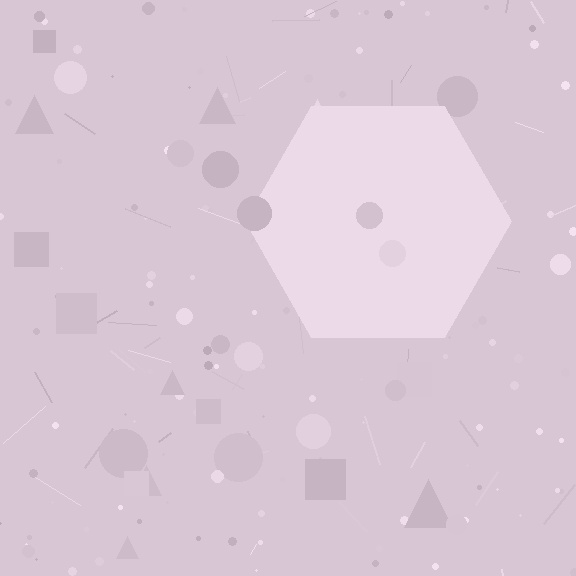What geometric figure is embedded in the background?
A hexagon is embedded in the background.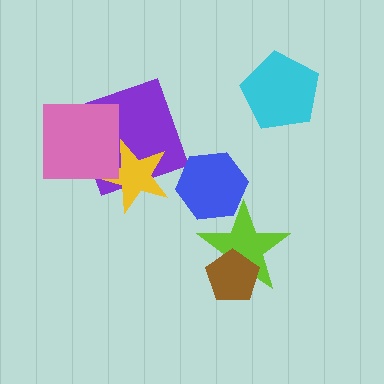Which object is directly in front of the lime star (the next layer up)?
The blue hexagon is directly in front of the lime star.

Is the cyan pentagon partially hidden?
No, no other shape covers it.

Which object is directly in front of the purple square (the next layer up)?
The yellow star is directly in front of the purple square.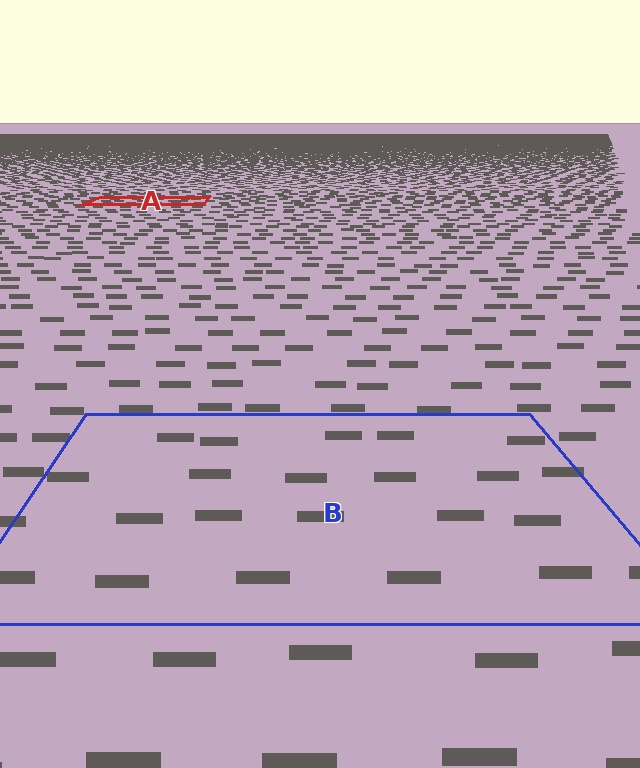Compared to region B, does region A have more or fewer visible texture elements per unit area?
Region A has more texture elements per unit area — they are packed more densely because it is farther away.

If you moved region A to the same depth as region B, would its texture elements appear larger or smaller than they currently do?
They would appear larger. At a closer depth, the same texture elements are projected at a bigger on-screen size.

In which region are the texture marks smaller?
The texture marks are smaller in region A, because it is farther away.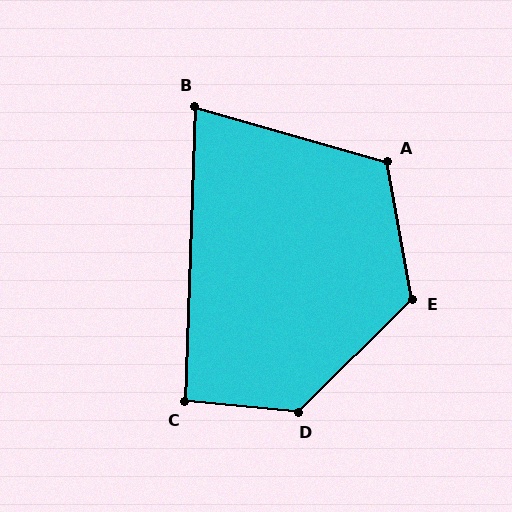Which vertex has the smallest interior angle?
B, at approximately 76 degrees.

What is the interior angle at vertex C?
Approximately 93 degrees (approximately right).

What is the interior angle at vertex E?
Approximately 125 degrees (obtuse).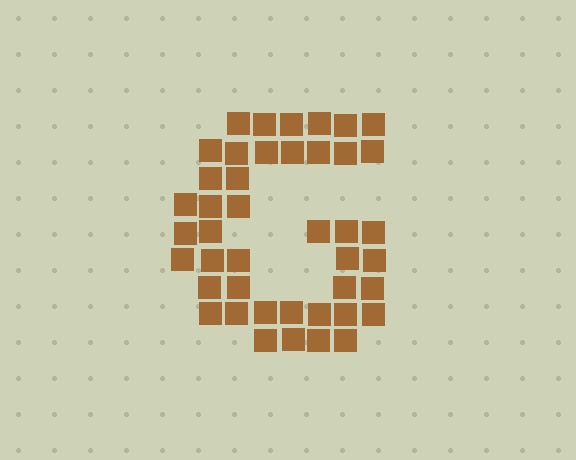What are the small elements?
The small elements are squares.